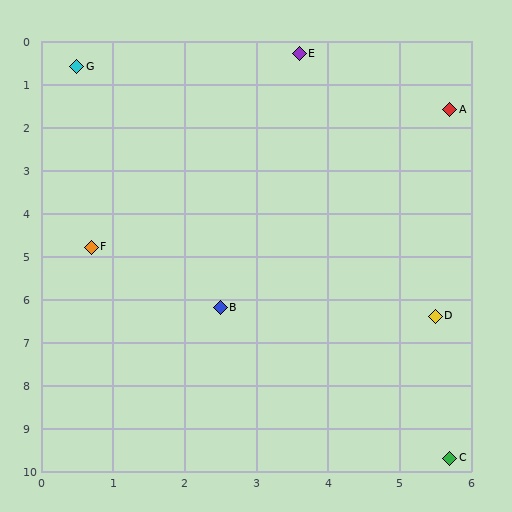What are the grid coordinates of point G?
Point G is at approximately (0.5, 0.6).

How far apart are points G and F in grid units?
Points G and F are about 4.2 grid units apart.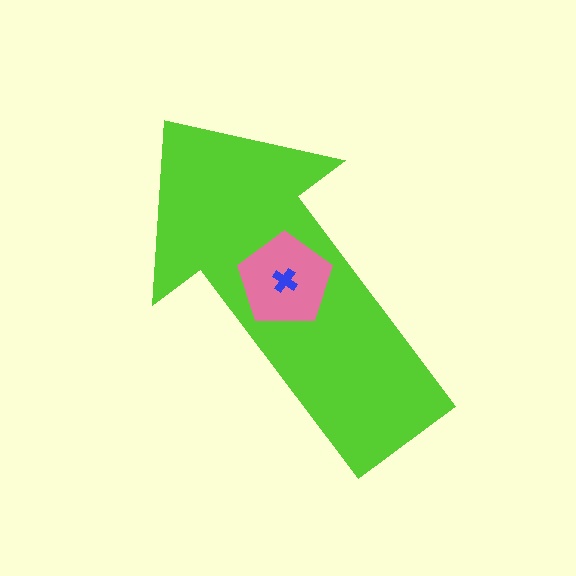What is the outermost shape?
The lime arrow.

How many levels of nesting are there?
3.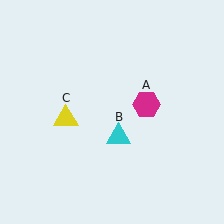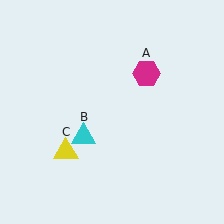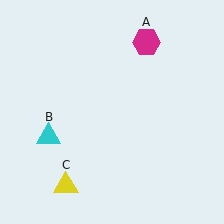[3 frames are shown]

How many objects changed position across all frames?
3 objects changed position: magenta hexagon (object A), cyan triangle (object B), yellow triangle (object C).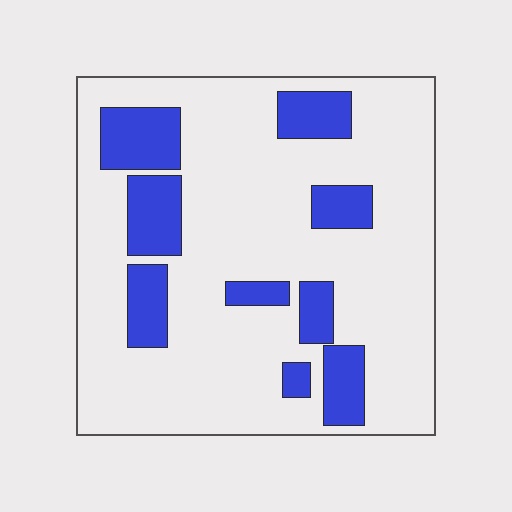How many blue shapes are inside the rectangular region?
9.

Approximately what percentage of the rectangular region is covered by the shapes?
Approximately 20%.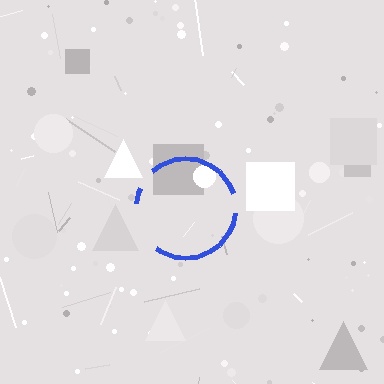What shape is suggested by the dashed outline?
The dashed outline suggests a circle.